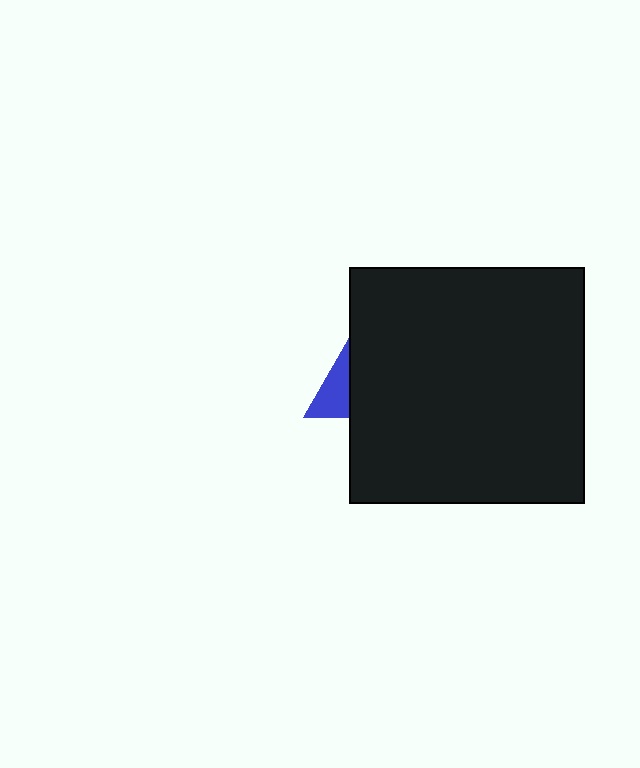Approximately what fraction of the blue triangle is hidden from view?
Roughly 67% of the blue triangle is hidden behind the black rectangle.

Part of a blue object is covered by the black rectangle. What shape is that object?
It is a triangle.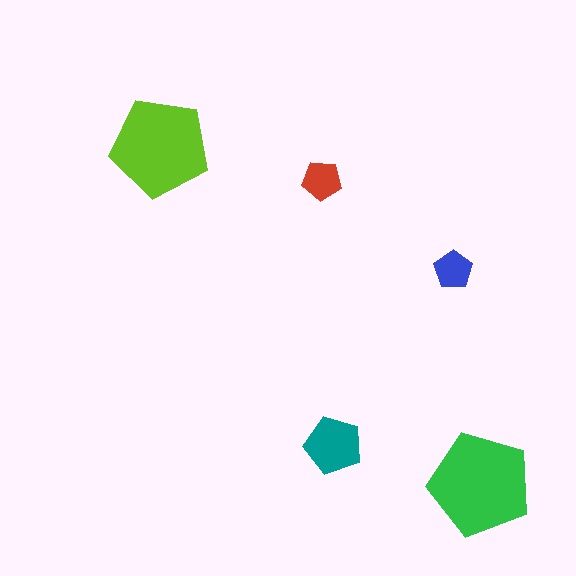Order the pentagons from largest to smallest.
the green one, the lime one, the teal one, the red one, the blue one.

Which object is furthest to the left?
The lime pentagon is leftmost.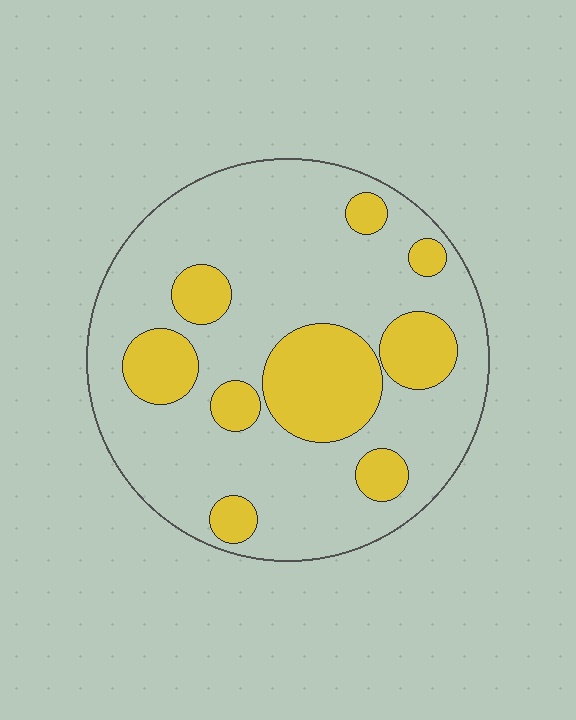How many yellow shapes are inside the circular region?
9.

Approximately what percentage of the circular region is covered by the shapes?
Approximately 25%.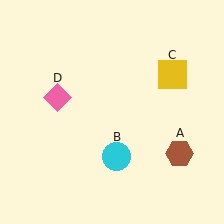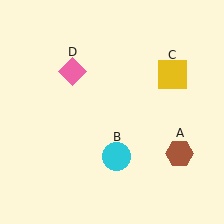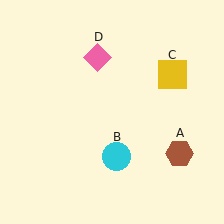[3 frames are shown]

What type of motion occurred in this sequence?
The pink diamond (object D) rotated clockwise around the center of the scene.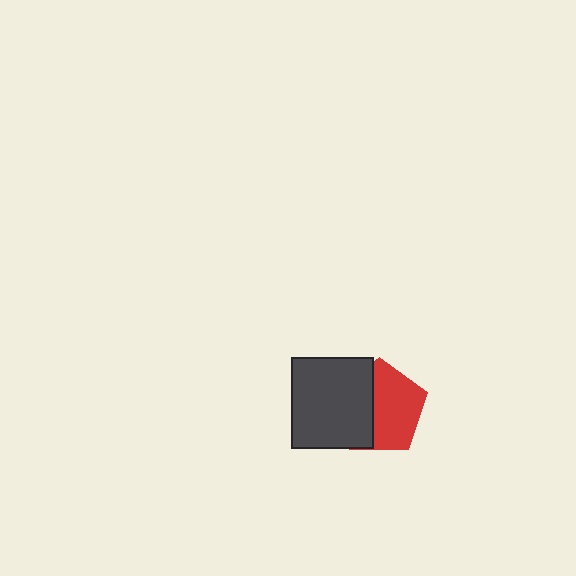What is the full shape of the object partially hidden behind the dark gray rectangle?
The partially hidden object is a red pentagon.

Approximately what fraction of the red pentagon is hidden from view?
Roughly 42% of the red pentagon is hidden behind the dark gray rectangle.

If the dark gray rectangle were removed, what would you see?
You would see the complete red pentagon.